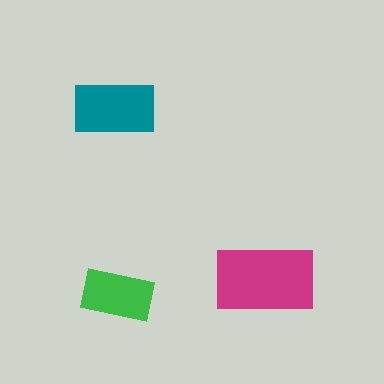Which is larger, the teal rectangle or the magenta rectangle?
The magenta one.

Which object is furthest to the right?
The magenta rectangle is rightmost.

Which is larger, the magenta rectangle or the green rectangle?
The magenta one.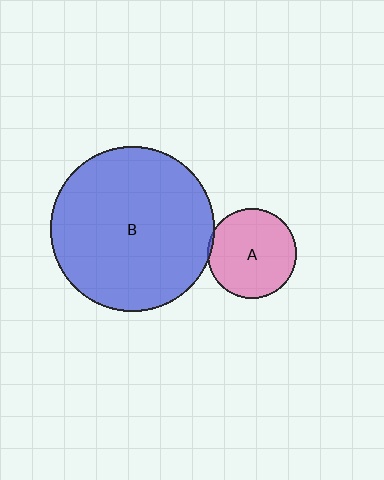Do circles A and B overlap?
Yes.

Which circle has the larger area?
Circle B (blue).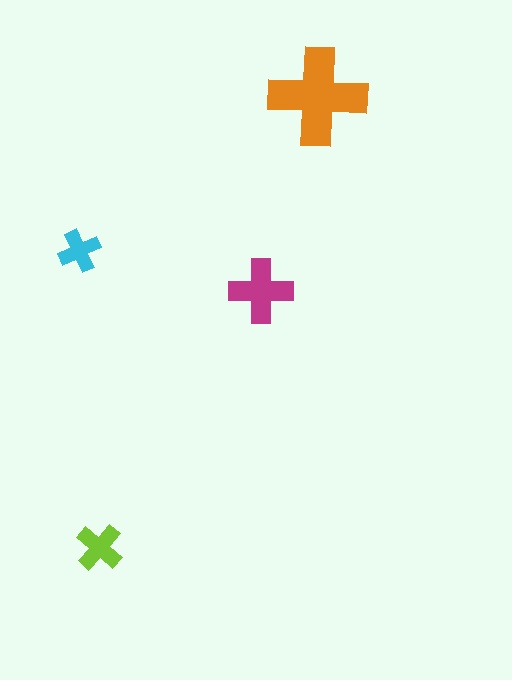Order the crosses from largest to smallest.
the orange one, the magenta one, the lime one, the cyan one.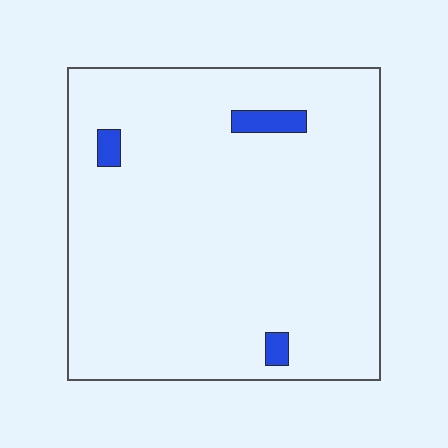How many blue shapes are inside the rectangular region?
3.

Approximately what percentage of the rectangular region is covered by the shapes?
Approximately 5%.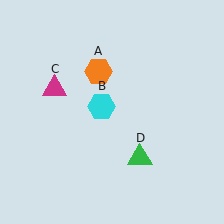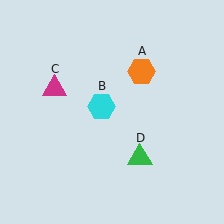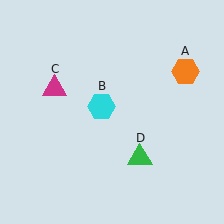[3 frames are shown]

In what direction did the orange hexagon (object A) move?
The orange hexagon (object A) moved right.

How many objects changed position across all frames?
1 object changed position: orange hexagon (object A).